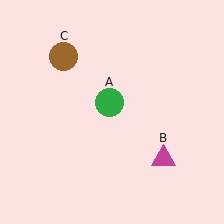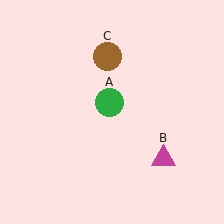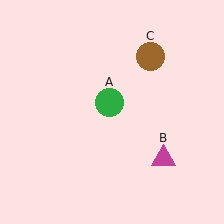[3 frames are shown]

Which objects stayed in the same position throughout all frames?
Green circle (object A) and magenta triangle (object B) remained stationary.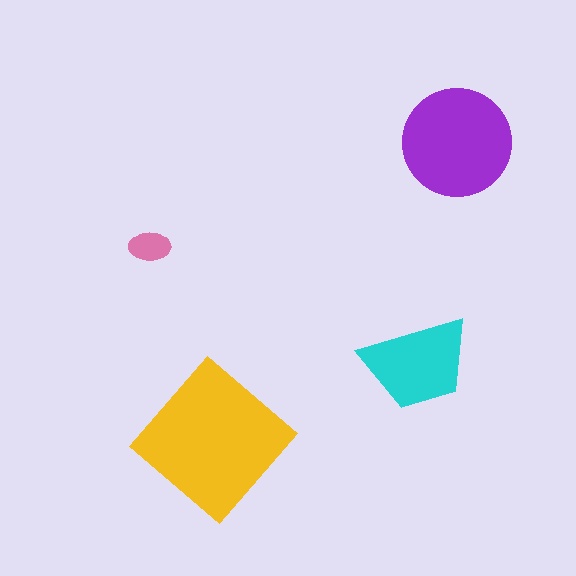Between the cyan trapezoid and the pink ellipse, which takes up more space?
The cyan trapezoid.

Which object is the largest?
The yellow diamond.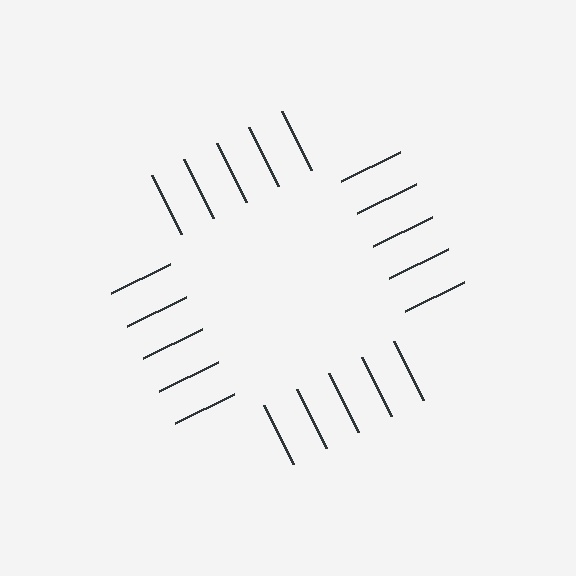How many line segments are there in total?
20 — 5 along each of the 4 edges.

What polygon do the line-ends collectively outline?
An illusory square — the line segments terminate on its edges but no continuous stroke is drawn.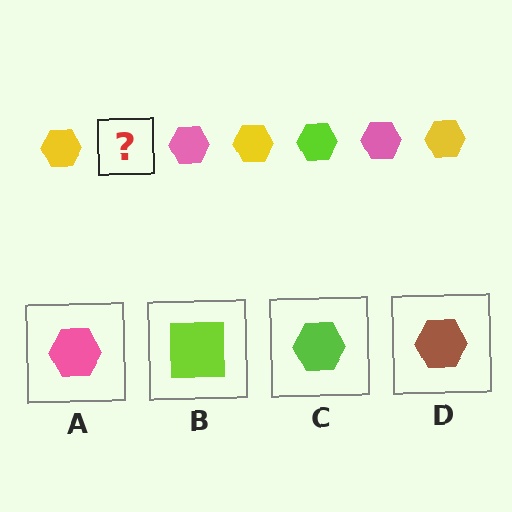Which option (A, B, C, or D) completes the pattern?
C.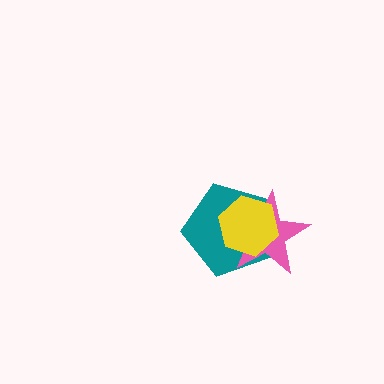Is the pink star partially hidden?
Yes, it is partially covered by another shape.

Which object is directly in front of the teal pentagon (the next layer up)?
The pink star is directly in front of the teal pentagon.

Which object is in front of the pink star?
The yellow hexagon is in front of the pink star.